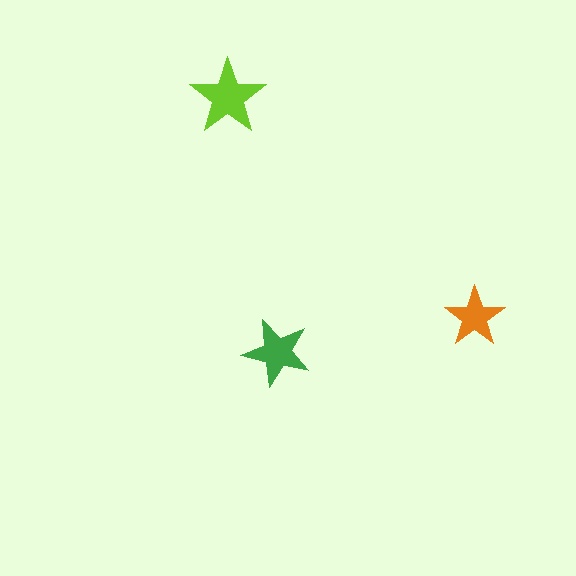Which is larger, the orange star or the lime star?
The lime one.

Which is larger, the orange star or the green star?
The green one.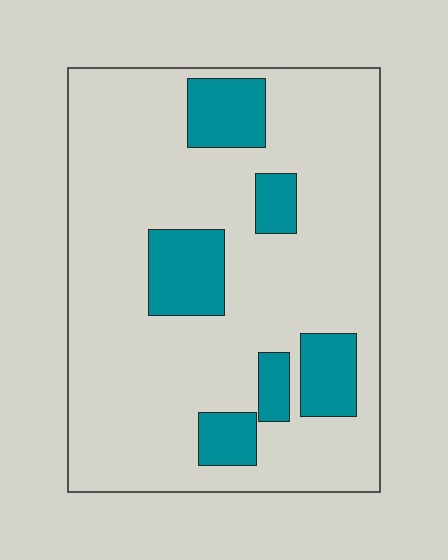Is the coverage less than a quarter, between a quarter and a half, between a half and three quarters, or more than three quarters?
Less than a quarter.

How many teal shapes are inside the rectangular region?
6.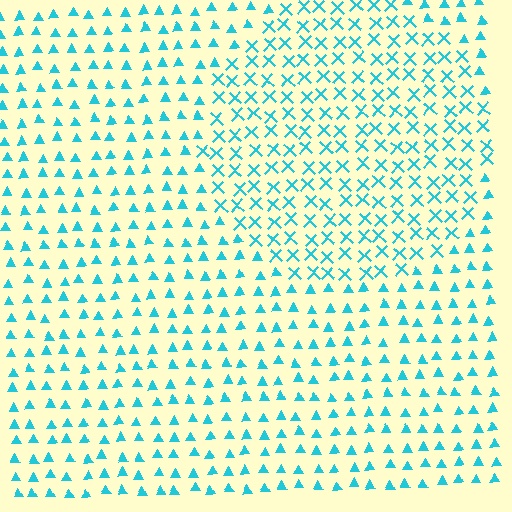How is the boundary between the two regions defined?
The boundary is defined by a change in element shape: X marks inside vs. triangles outside. All elements share the same color and spacing.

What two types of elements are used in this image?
The image uses X marks inside the circle region and triangles outside it.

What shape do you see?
I see a circle.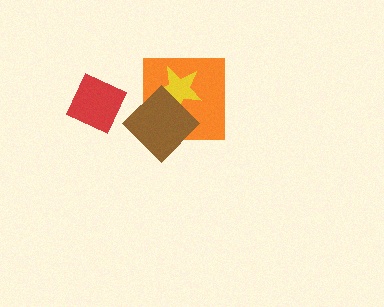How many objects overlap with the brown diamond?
2 objects overlap with the brown diamond.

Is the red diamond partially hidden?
No, no other shape covers it.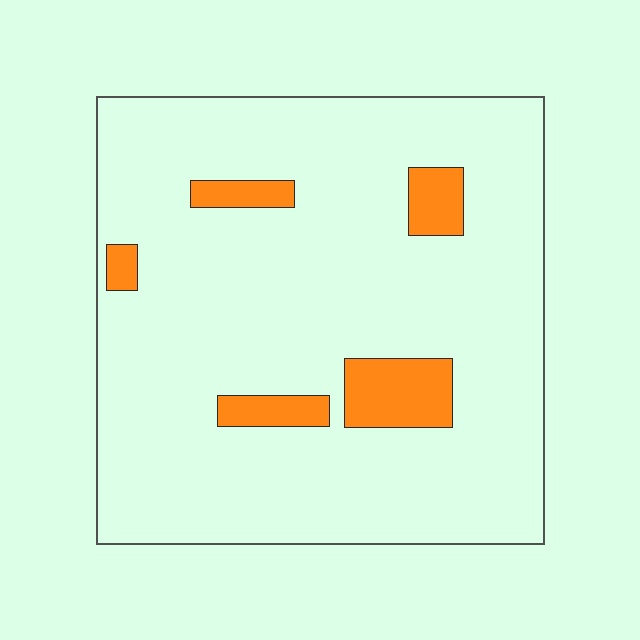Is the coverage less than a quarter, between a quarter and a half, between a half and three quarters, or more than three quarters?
Less than a quarter.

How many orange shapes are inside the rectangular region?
5.